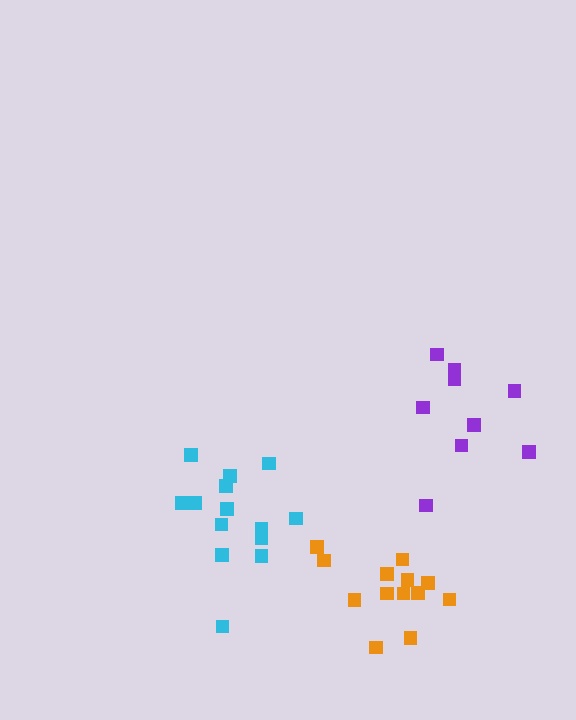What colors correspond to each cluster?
The clusters are colored: orange, cyan, purple.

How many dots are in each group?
Group 1: 13 dots, Group 2: 14 dots, Group 3: 9 dots (36 total).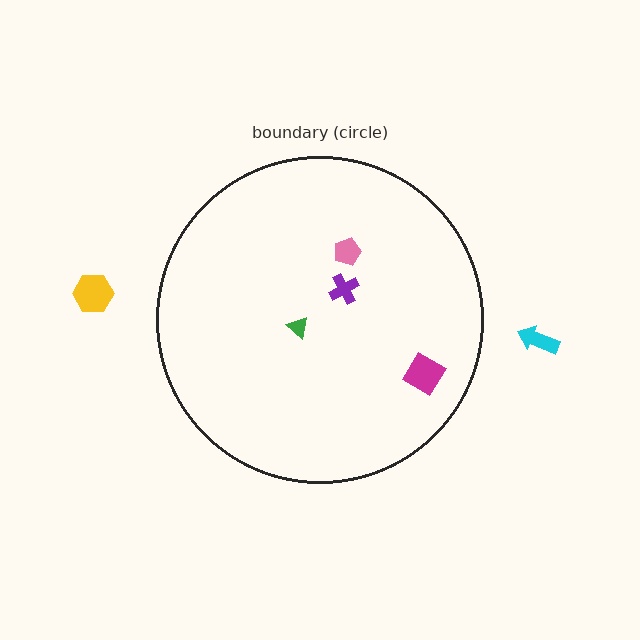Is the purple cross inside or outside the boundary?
Inside.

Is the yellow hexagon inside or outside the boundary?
Outside.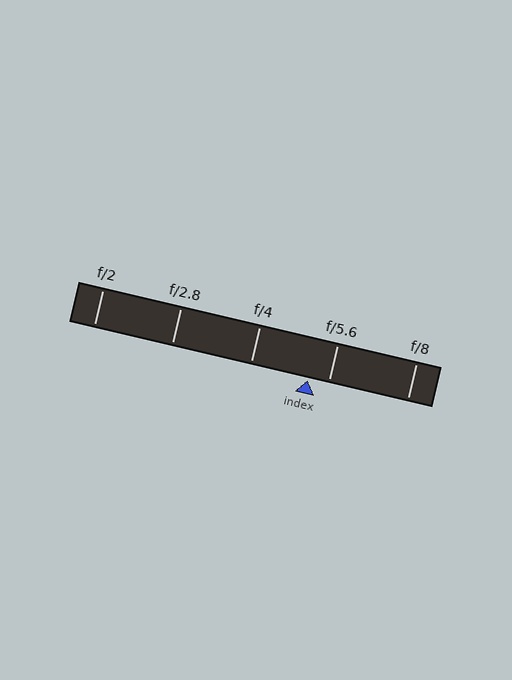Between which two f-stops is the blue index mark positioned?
The index mark is between f/4 and f/5.6.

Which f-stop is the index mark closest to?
The index mark is closest to f/5.6.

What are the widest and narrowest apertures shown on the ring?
The widest aperture shown is f/2 and the narrowest is f/8.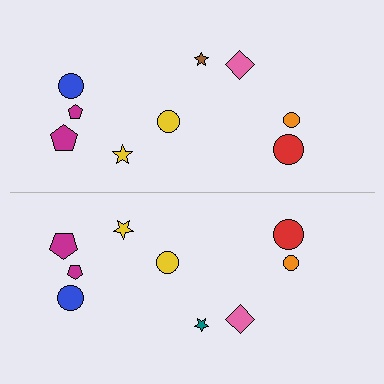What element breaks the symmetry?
The teal star on the bottom side breaks the symmetry — its mirror counterpart is brown.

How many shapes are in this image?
There are 18 shapes in this image.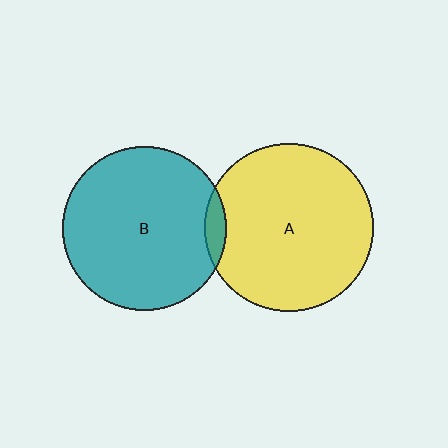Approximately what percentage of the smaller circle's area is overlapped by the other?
Approximately 5%.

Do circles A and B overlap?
Yes.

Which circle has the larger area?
Circle A (yellow).